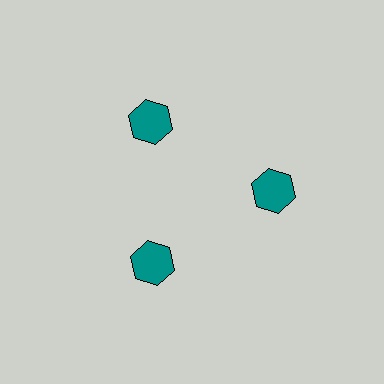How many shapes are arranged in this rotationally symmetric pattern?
There are 3 shapes, arranged in 3 groups of 1.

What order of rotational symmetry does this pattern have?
This pattern has 3-fold rotational symmetry.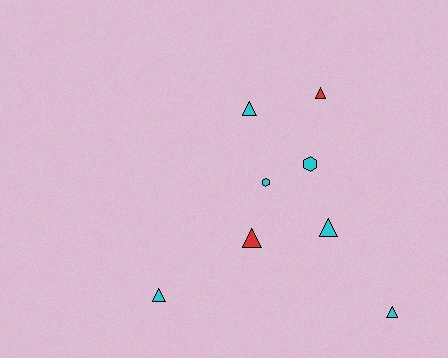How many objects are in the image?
There are 8 objects.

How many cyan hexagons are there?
There are 2 cyan hexagons.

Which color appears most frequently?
Cyan, with 6 objects.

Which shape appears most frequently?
Triangle, with 6 objects.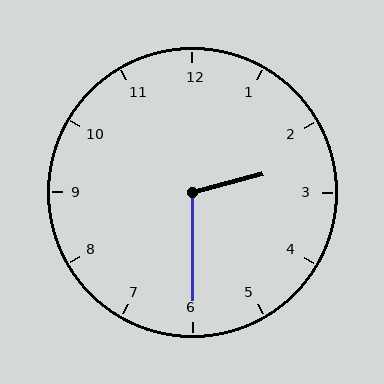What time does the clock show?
2:30.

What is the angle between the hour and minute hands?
Approximately 105 degrees.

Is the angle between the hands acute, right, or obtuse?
It is obtuse.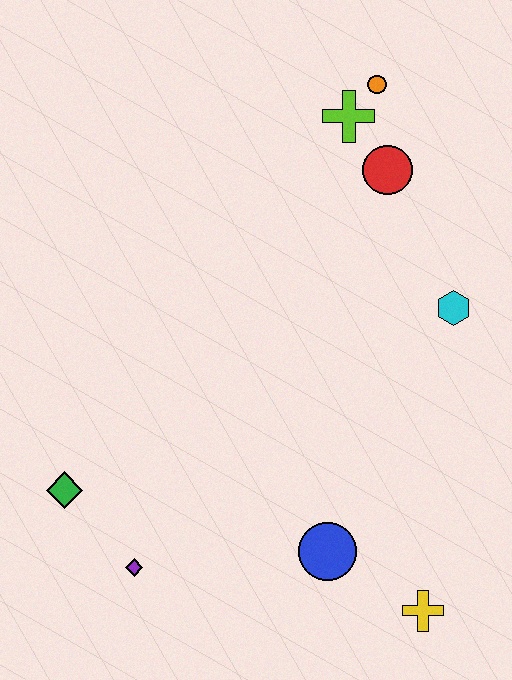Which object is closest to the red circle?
The lime cross is closest to the red circle.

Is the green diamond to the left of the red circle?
Yes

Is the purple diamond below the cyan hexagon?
Yes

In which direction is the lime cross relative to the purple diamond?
The lime cross is above the purple diamond.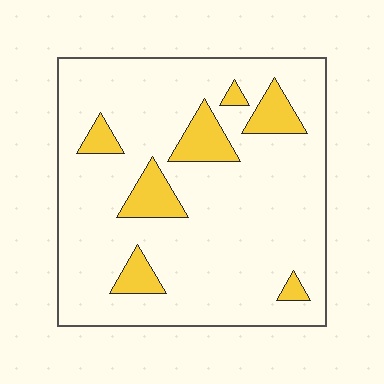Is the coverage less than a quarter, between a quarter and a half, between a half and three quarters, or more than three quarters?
Less than a quarter.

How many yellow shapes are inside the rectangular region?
7.